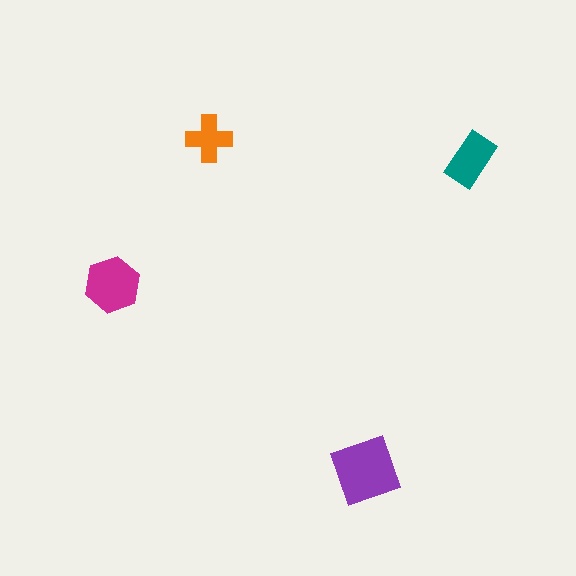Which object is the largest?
The purple square.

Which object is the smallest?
The orange cross.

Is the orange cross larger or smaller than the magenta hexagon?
Smaller.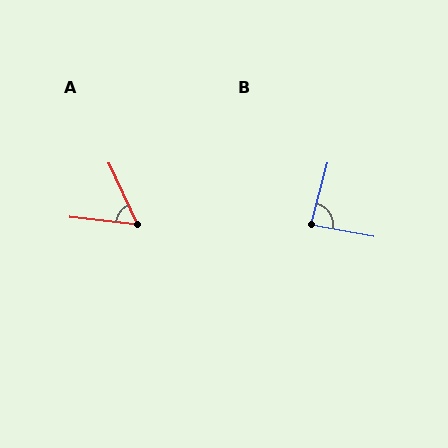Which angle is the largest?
B, at approximately 85 degrees.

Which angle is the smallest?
A, at approximately 59 degrees.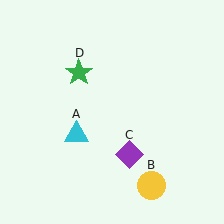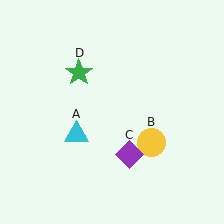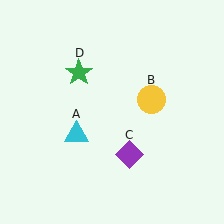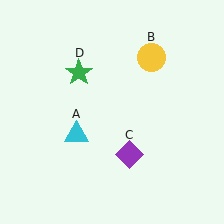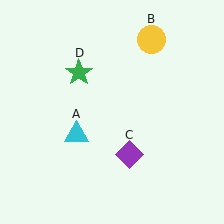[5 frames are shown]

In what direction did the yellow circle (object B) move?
The yellow circle (object B) moved up.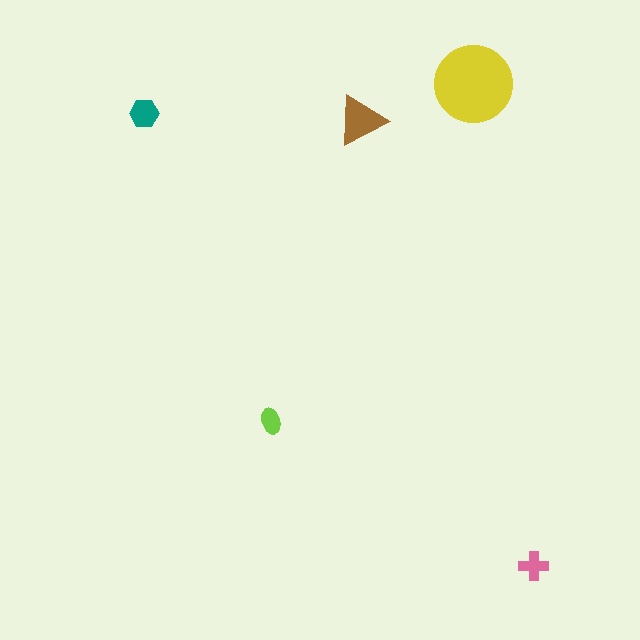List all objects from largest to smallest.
The yellow circle, the brown triangle, the teal hexagon, the pink cross, the lime ellipse.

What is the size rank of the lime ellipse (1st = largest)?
5th.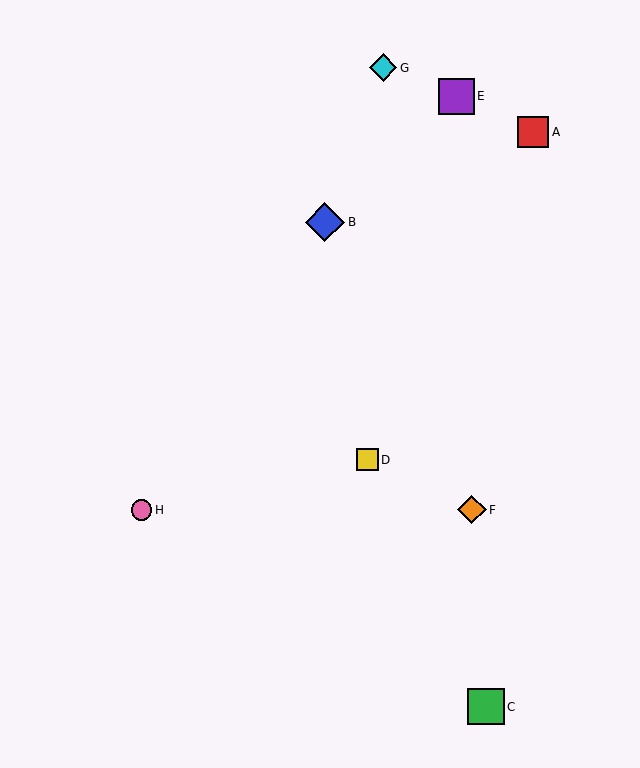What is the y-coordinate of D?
Object D is at y≈460.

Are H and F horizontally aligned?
Yes, both are at y≈510.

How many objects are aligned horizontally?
2 objects (F, H) are aligned horizontally.